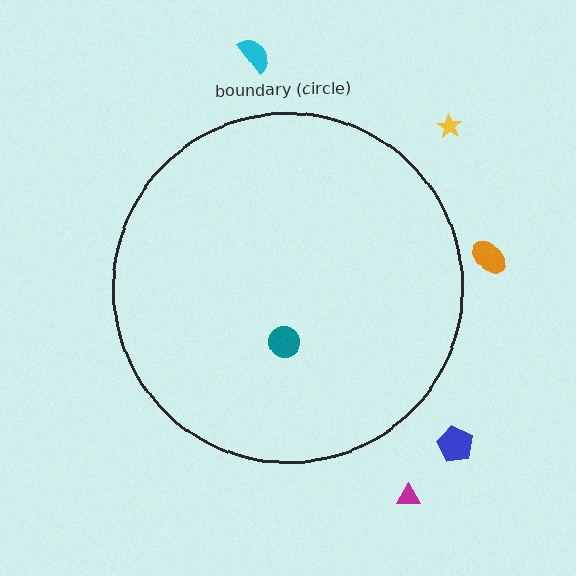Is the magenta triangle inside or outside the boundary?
Outside.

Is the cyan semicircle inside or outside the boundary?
Outside.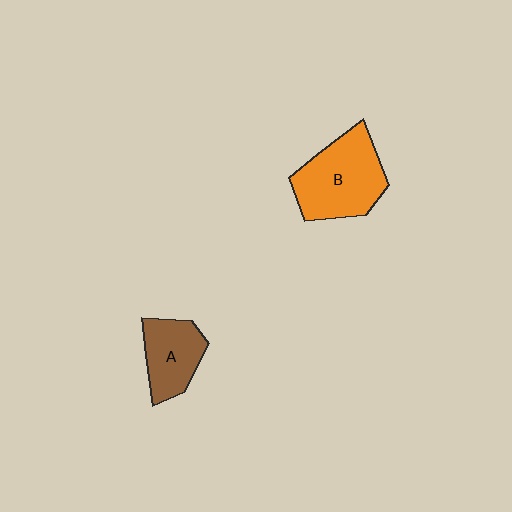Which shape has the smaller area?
Shape A (brown).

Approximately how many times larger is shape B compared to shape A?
Approximately 1.6 times.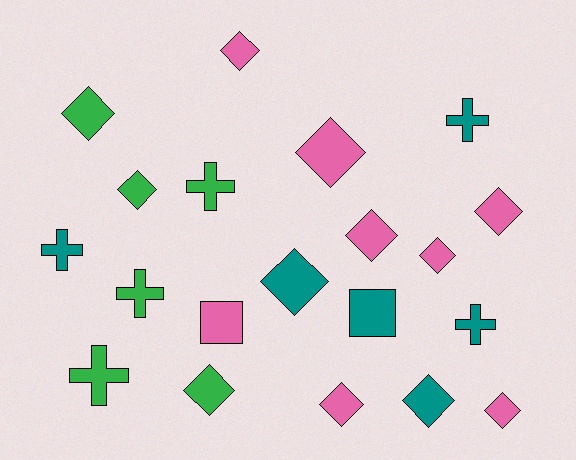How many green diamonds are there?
There are 3 green diamonds.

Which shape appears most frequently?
Diamond, with 12 objects.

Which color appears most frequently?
Pink, with 8 objects.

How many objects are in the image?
There are 20 objects.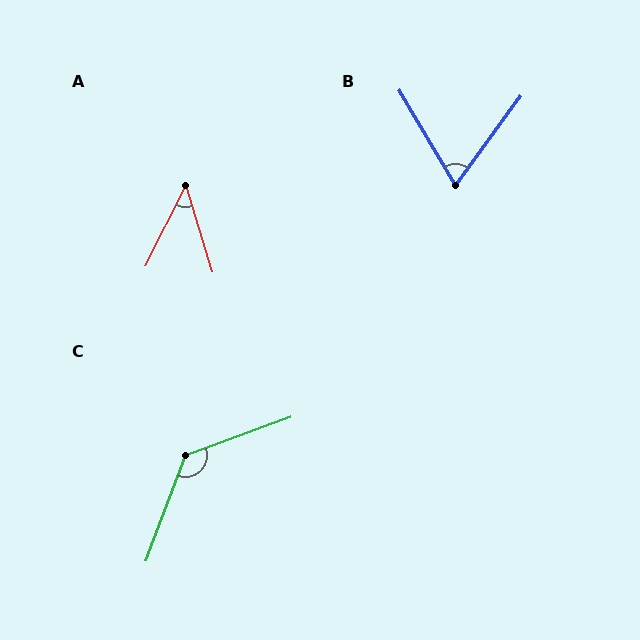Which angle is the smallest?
A, at approximately 44 degrees.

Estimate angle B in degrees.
Approximately 67 degrees.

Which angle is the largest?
C, at approximately 130 degrees.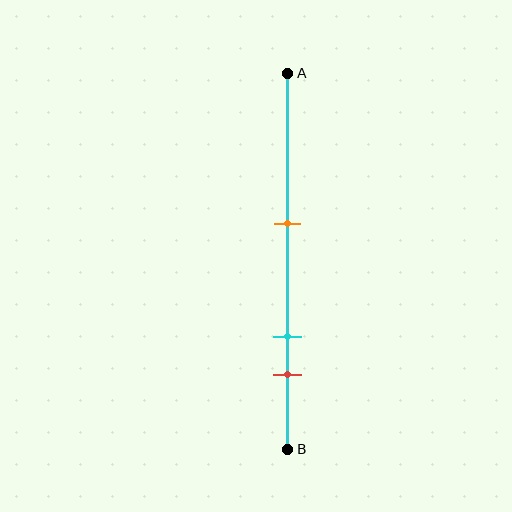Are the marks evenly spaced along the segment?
No, the marks are not evenly spaced.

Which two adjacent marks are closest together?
The cyan and red marks are the closest adjacent pair.